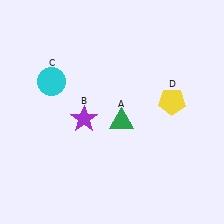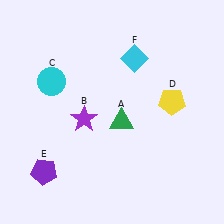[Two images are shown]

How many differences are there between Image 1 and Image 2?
There are 2 differences between the two images.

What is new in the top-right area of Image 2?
A cyan diamond (F) was added in the top-right area of Image 2.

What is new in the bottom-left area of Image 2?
A purple pentagon (E) was added in the bottom-left area of Image 2.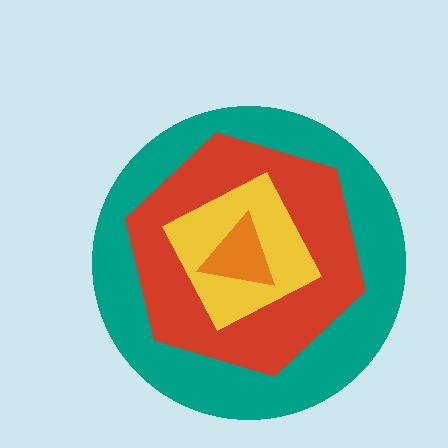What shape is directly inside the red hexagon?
The yellow diamond.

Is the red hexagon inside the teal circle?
Yes.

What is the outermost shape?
The teal circle.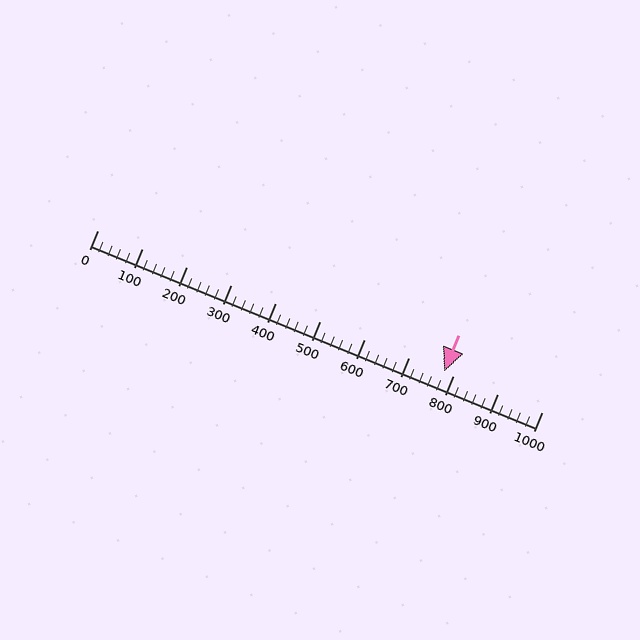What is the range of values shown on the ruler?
The ruler shows values from 0 to 1000.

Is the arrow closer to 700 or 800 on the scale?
The arrow is closer to 800.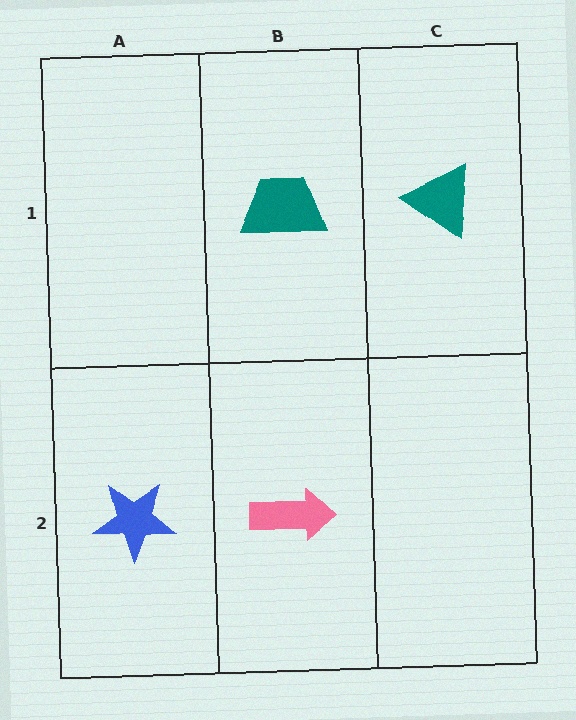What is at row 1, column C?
A teal triangle.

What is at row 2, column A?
A blue star.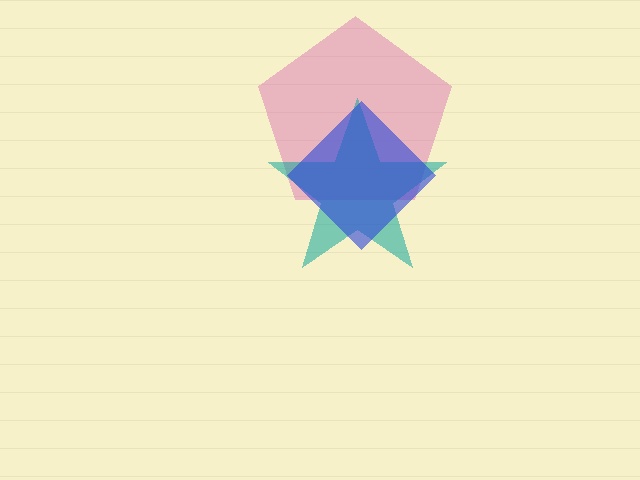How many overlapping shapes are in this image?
There are 3 overlapping shapes in the image.